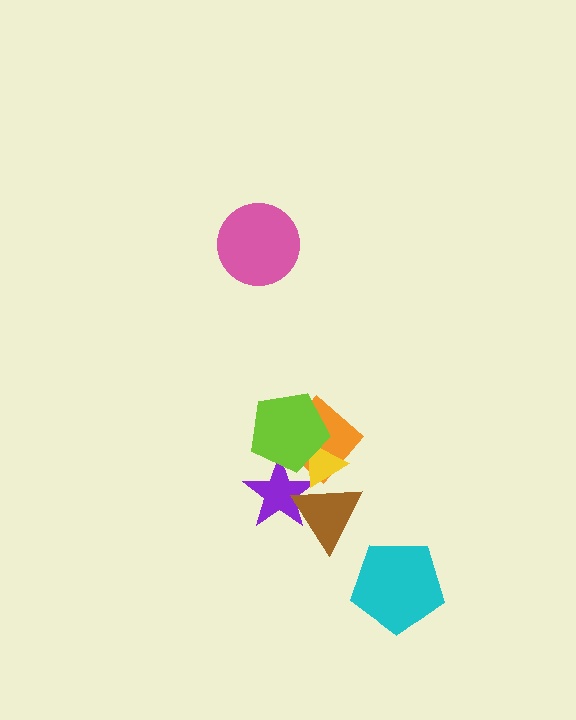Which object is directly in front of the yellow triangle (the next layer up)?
The brown triangle is directly in front of the yellow triangle.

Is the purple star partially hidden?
Yes, it is partially covered by another shape.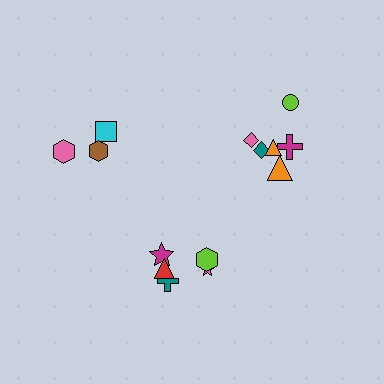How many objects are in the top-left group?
There are 3 objects.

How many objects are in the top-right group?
There are 6 objects.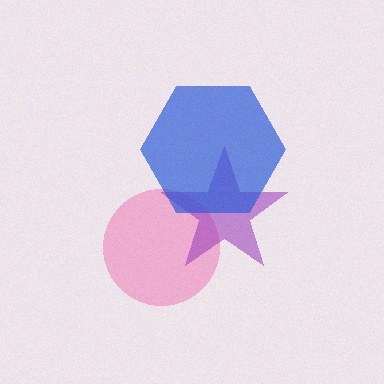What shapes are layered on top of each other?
The layered shapes are: a pink circle, a purple star, a blue hexagon.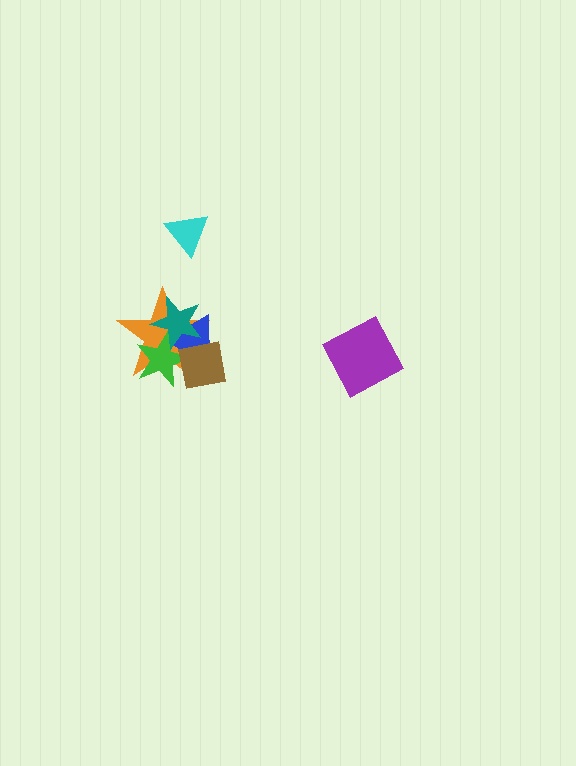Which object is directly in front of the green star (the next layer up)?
The teal star is directly in front of the green star.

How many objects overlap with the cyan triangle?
0 objects overlap with the cyan triangle.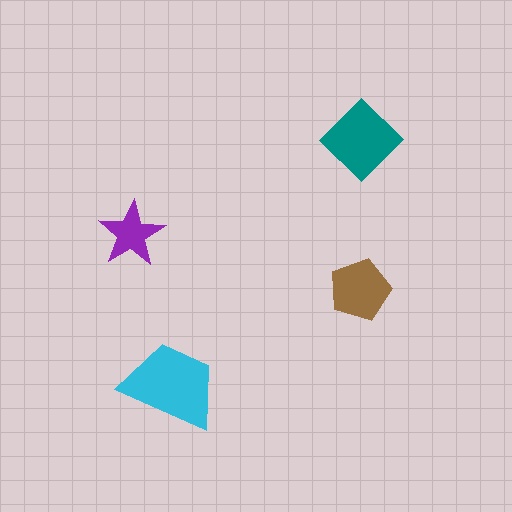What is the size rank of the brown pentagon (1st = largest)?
3rd.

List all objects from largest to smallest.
The cyan trapezoid, the teal diamond, the brown pentagon, the purple star.